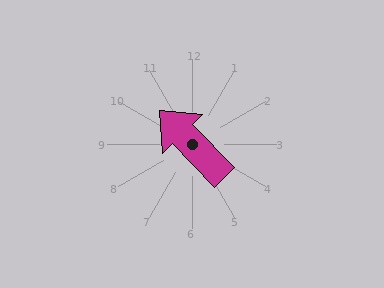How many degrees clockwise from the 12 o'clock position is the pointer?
Approximately 316 degrees.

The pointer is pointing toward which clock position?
Roughly 11 o'clock.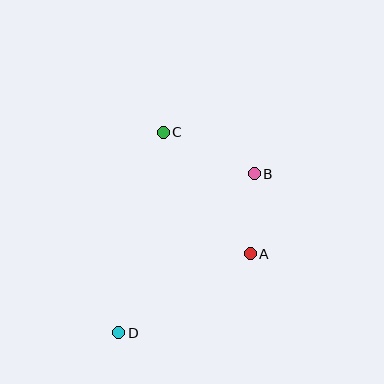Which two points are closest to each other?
Points A and B are closest to each other.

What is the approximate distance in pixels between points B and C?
The distance between B and C is approximately 100 pixels.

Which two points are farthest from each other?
Points B and D are farthest from each other.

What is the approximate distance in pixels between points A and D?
The distance between A and D is approximately 154 pixels.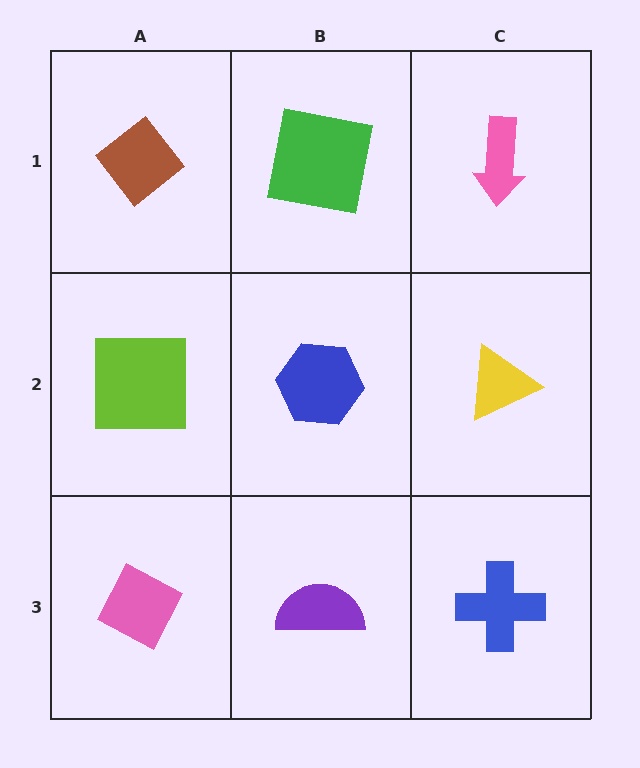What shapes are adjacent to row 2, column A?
A brown diamond (row 1, column A), a pink diamond (row 3, column A), a blue hexagon (row 2, column B).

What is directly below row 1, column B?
A blue hexagon.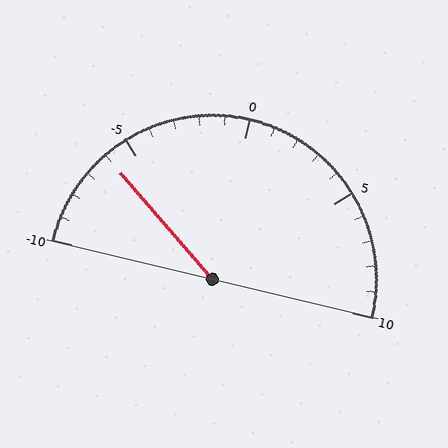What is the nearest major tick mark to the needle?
The nearest major tick mark is -5.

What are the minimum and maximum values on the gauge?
The gauge ranges from -10 to 10.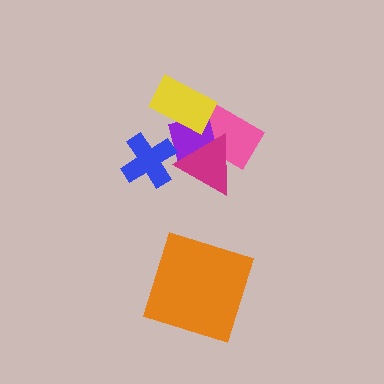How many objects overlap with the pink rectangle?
3 objects overlap with the pink rectangle.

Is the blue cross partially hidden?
No, no other shape covers it.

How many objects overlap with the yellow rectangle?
2 objects overlap with the yellow rectangle.